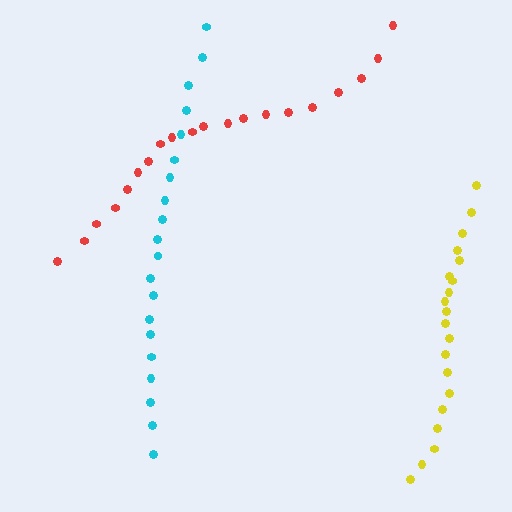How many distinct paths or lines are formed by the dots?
There are 3 distinct paths.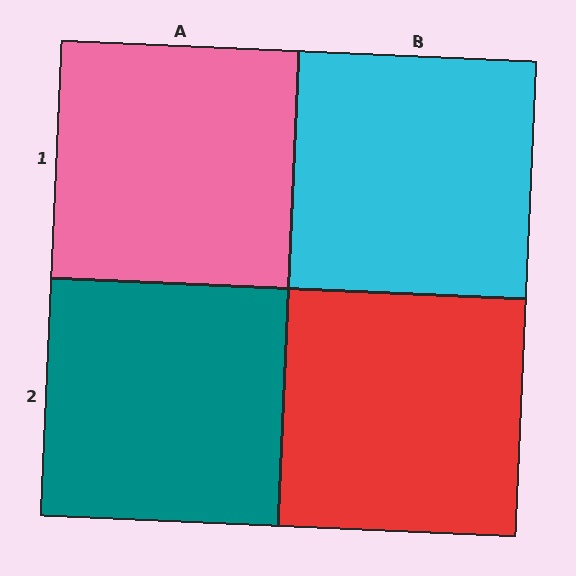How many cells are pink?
1 cell is pink.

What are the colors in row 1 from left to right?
Pink, cyan.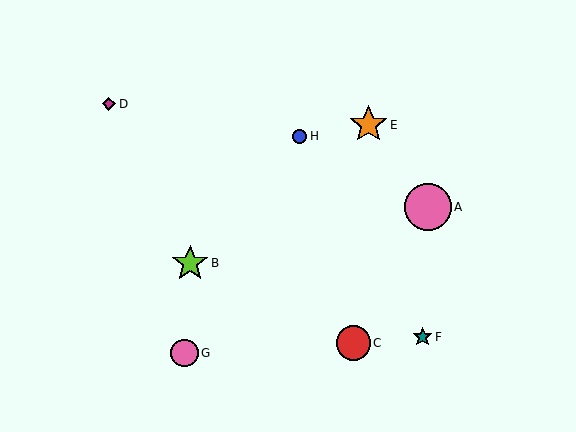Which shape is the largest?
The pink circle (labeled A) is the largest.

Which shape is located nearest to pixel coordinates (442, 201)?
The pink circle (labeled A) at (428, 207) is nearest to that location.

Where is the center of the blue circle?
The center of the blue circle is at (300, 136).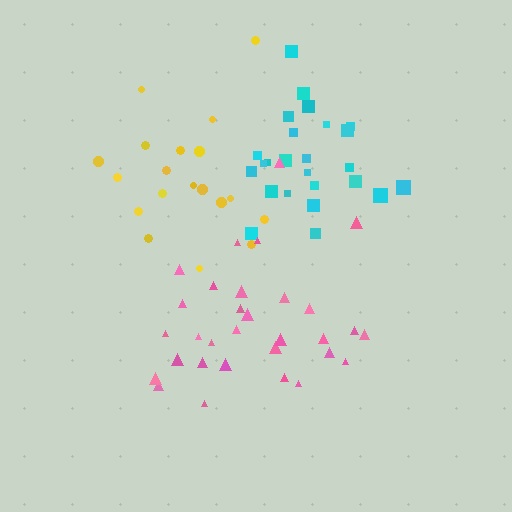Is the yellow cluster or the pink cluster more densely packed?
Yellow.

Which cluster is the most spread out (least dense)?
Pink.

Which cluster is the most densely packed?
Cyan.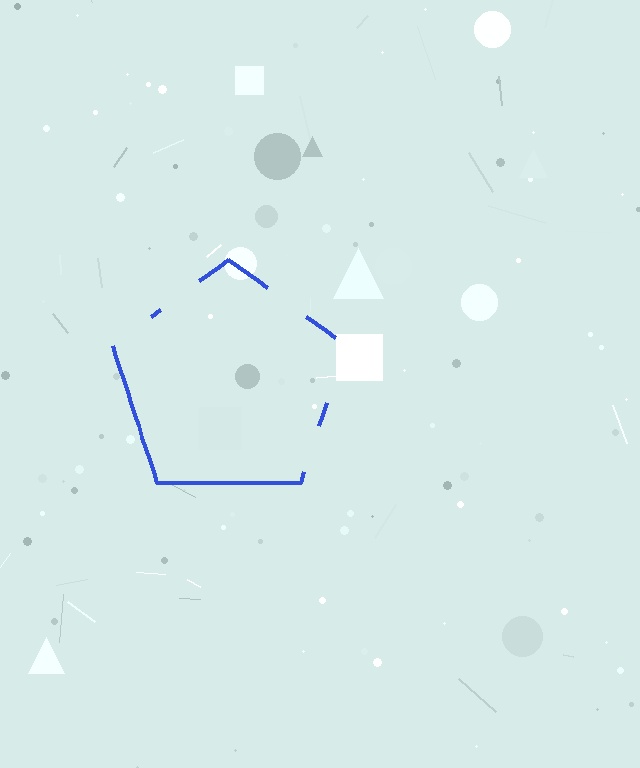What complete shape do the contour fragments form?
The contour fragments form a pentagon.